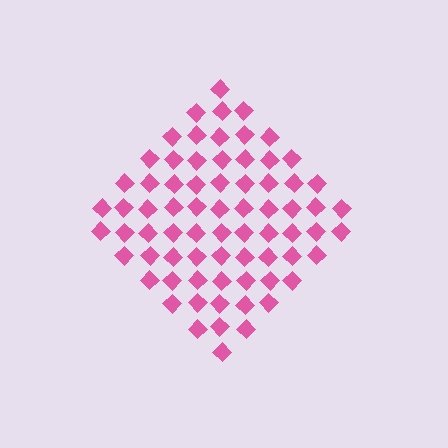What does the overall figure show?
The overall figure shows a diamond.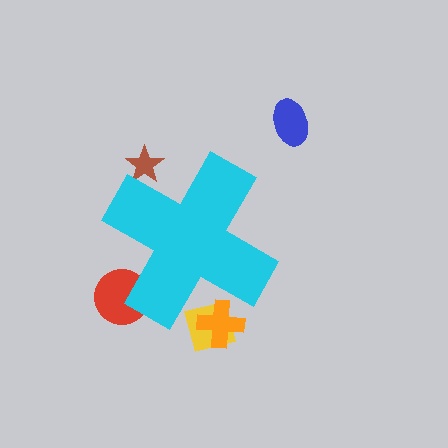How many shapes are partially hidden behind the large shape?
4 shapes are partially hidden.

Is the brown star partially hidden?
Yes, the brown star is partially hidden behind the cyan cross.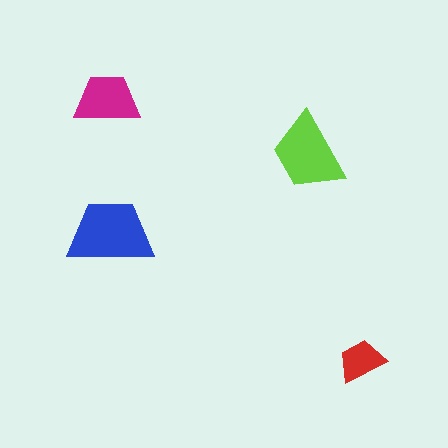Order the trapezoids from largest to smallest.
the blue one, the lime one, the magenta one, the red one.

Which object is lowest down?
The red trapezoid is bottommost.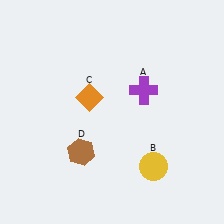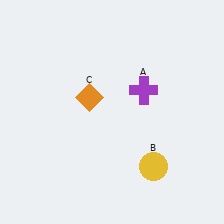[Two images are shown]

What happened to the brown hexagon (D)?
The brown hexagon (D) was removed in Image 2. It was in the bottom-left area of Image 1.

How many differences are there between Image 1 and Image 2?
There is 1 difference between the two images.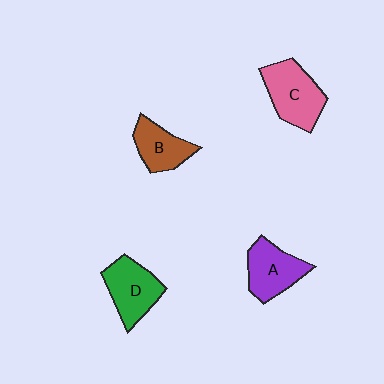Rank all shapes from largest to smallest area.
From largest to smallest: C (pink), D (green), A (purple), B (brown).